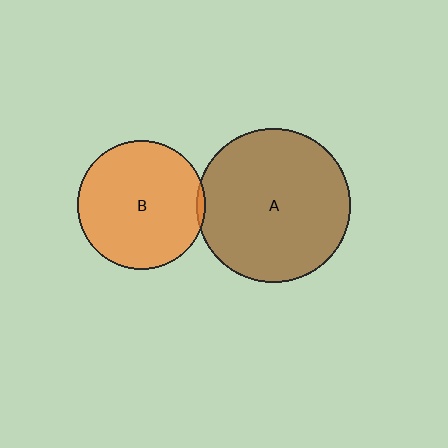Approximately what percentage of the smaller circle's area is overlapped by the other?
Approximately 5%.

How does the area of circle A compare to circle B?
Approximately 1.4 times.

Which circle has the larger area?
Circle A (brown).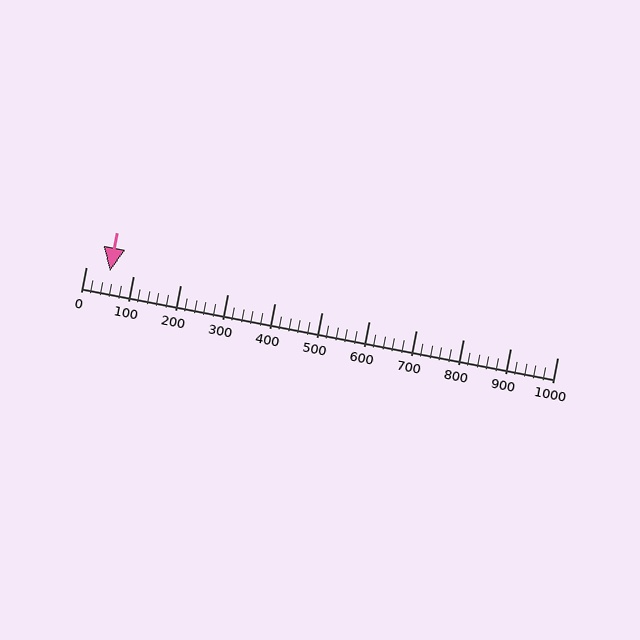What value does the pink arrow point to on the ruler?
The pink arrow points to approximately 51.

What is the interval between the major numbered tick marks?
The major tick marks are spaced 100 units apart.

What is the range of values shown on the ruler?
The ruler shows values from 0 to 1000.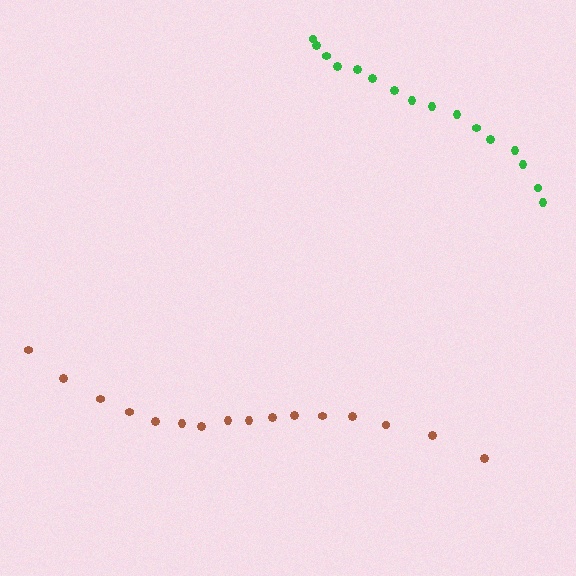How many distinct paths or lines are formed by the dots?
There are 2 distinct paths.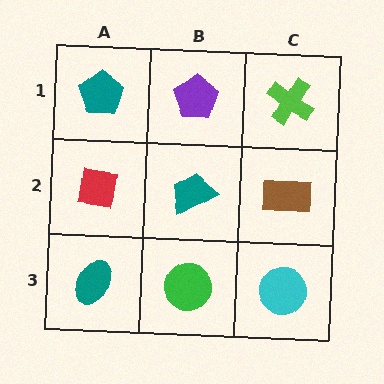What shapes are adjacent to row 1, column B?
A teal trapezoid (row 2, column B), a teal pentagon (row 1, column A), a lime cross (row 1, column C).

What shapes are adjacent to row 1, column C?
A brown rectangle (row 2, column C), a purple pentagon (row 1, column B).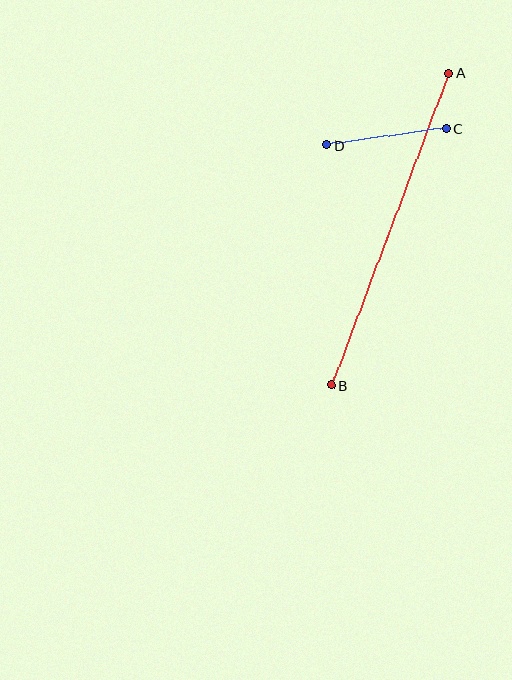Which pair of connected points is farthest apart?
Points A and B are farthest apart.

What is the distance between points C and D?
The distance is approximately 121 pixels.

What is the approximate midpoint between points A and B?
The midpoint is at approximately (390, 229) pixels.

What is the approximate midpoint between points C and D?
The midpoint is at approximately (387, 137) pixels.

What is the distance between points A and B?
The distance is approximately 334 pixels.